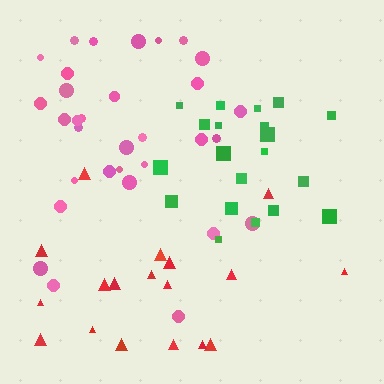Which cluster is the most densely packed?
Green.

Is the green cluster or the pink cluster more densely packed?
Green.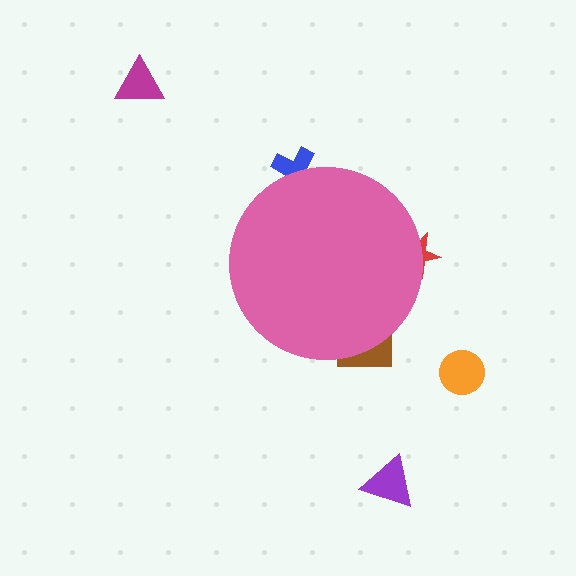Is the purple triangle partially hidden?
No, the purple triangle is fully visible.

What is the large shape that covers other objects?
A pink circle.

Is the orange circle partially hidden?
No, the orange circle is fully visible.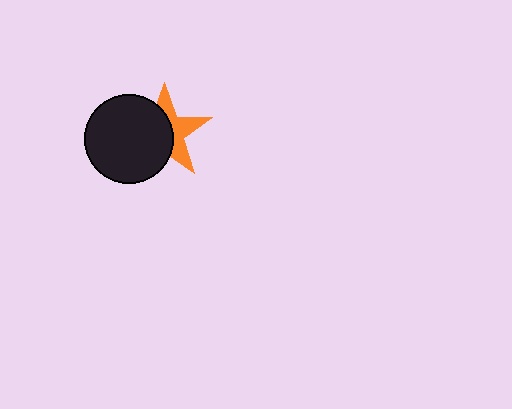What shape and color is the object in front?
The object in front is a black circle.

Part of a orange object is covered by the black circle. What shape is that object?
It is a star.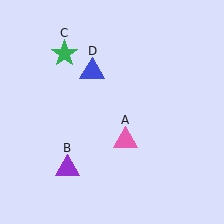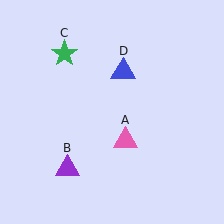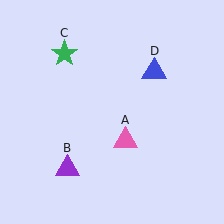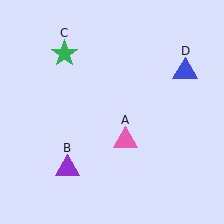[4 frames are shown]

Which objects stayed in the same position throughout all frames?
Pink triangle (object A) and purple triangle (object B) and green star (object C) remained stationary.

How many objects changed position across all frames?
1 object changed position: blue triangle (object D).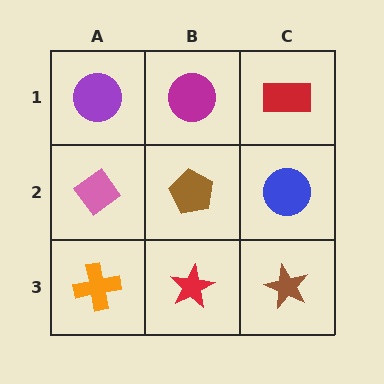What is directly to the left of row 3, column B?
An orange cross.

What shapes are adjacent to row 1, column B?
A brown pentagon (row 2, column B), a purple circle (row 1, column A), a red rectangle (row 1, column C).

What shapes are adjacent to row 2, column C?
A red rectangle (row 1, column C), a brown star (row 3, column C), a brown pentagon (row 2, column B).